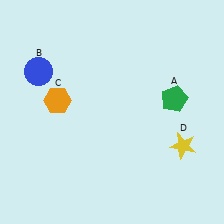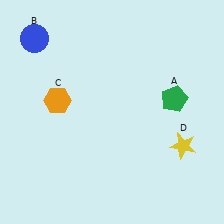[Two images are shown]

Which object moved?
The blue circle (B) moved up.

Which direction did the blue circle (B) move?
The blue circle (B) moved up.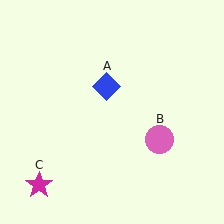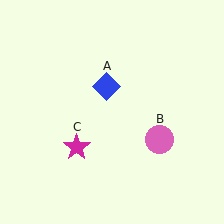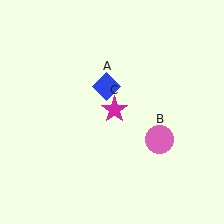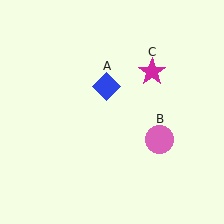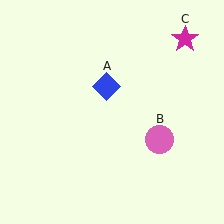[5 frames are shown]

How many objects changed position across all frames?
1 object changed position: magenta star (object C).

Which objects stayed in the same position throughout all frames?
Blue diamond (object A) and pink circle (object B) remained stationary.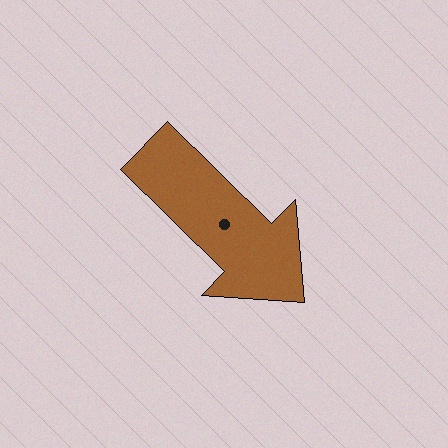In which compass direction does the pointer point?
Southeast.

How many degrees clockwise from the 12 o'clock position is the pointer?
Approximately 134 degrees.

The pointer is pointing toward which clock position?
Roughly 4 o'clock.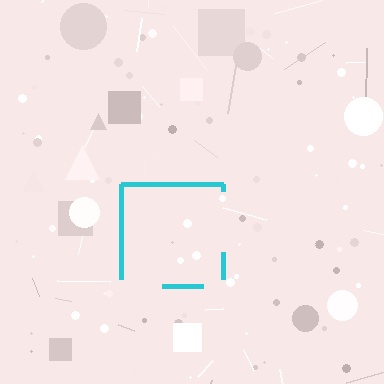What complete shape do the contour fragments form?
The contour fragments form a square.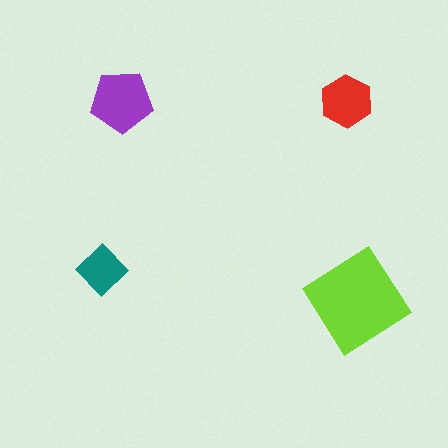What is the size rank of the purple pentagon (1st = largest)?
2nd.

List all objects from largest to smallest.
The lime diamond, the purple pentagon, the red hexagon, the teal diamond.